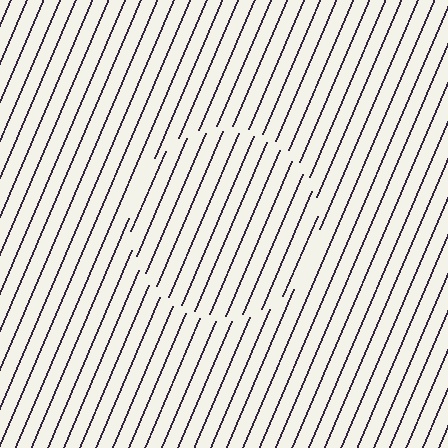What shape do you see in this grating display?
An illusory circle. The interior of the shape contains the same grating, shifted by half a period — the contour is defined by the phase discontinuity where line-ends from the inner and outer gratings abut.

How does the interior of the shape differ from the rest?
The interior of the shape contains the same grating, shifted by half a period — the contour is defined by the phase discontinuity where line-ends from the inner and outer gratings abut.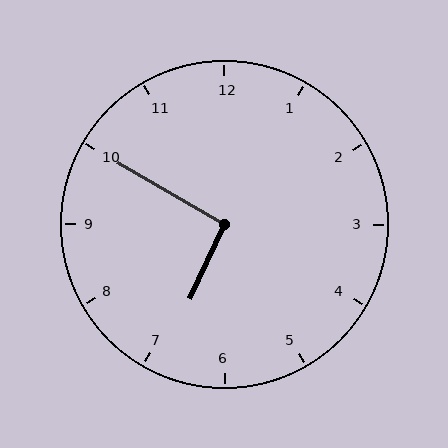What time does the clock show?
6:50.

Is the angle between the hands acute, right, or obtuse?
It is right.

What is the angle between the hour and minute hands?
Approximately 95 degrees.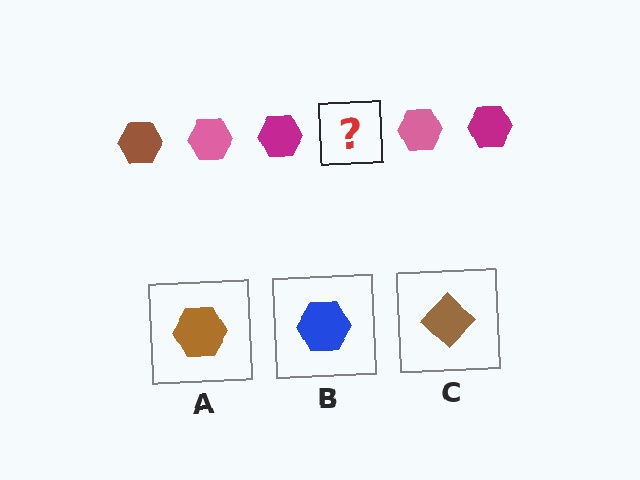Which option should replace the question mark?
Option A.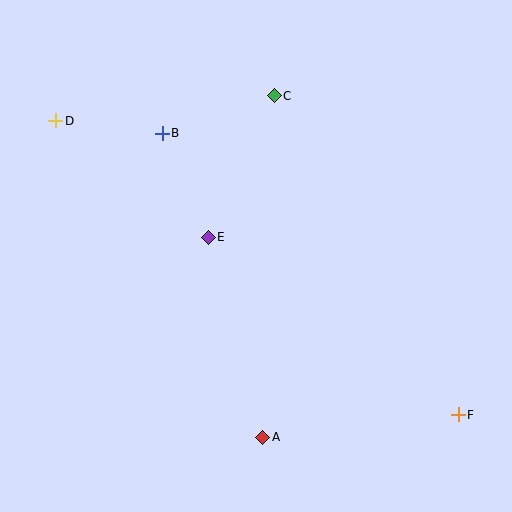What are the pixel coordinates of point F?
Point F is at (458, 415).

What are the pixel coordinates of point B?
Point B is at (162, 133).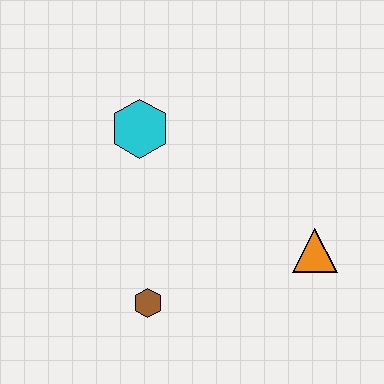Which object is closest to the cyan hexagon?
The brown hexagon is closest to the cyan hexagon.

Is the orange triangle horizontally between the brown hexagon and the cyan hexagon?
No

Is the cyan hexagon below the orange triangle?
No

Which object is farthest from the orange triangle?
The cyan hexagon is farthest from the orange triangle.